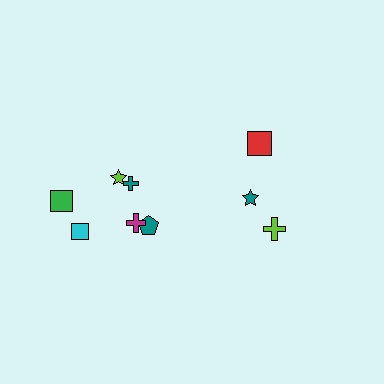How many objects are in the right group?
There are 3 objects.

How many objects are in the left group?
There are 6 objects.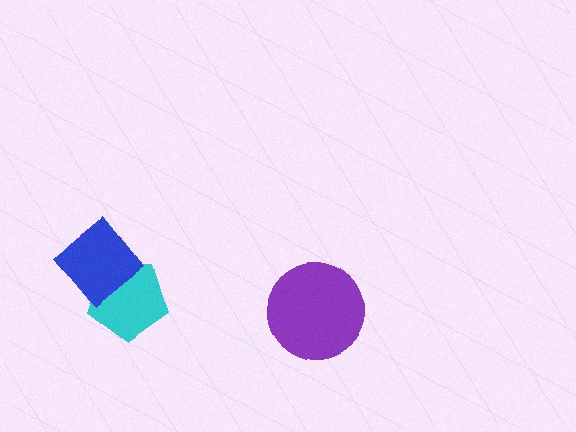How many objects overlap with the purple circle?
0 objects overlap with the purple circle.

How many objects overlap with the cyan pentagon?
1 object overlaps with the cyan pentagon.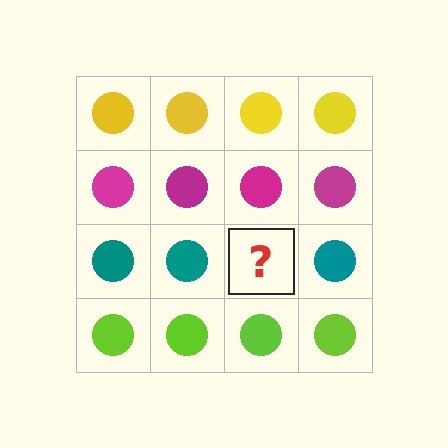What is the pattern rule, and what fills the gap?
The rule is that each row has a consistent color. The gap should be filled with a teal circle.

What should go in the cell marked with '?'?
The missing cell should contain a teal circle.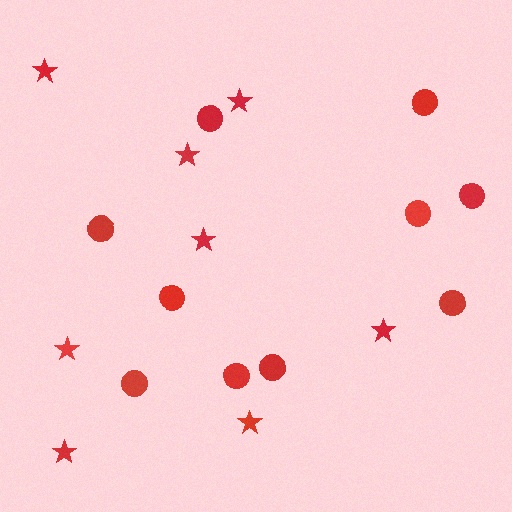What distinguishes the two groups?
There are 2 groups: one group of circles (10) and one group of stars (8).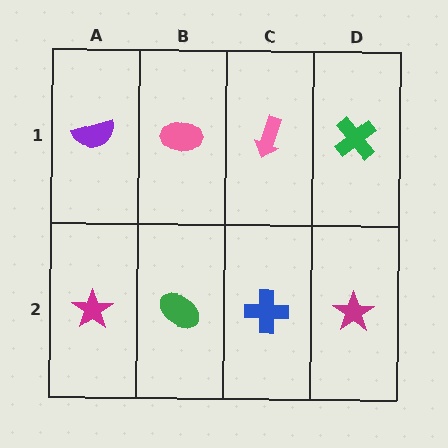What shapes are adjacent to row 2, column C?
A pink arrow (row 1, column C), a green ellipse (row 2, column B), a magenta star (row 2, column D).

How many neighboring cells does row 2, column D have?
2.